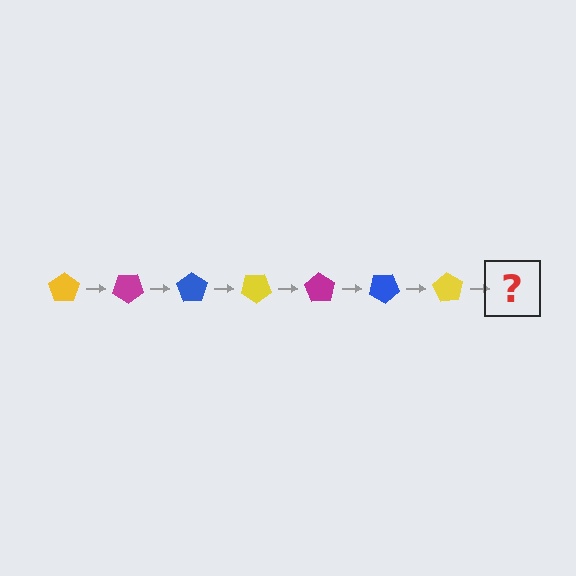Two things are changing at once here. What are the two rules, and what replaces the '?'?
The two rules are that it rotates 35 degrees each step and the color cycles through yellow, magenta, and blue. The '?' should be a magenta pentagon, rotated 245 degrees from the start.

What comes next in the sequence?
The next element should be a magenta pentagon, rotated 245 degrees from the start.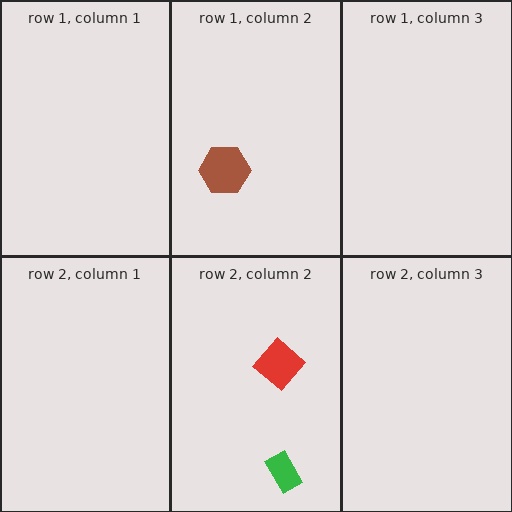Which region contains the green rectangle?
The row 2, column 2 region.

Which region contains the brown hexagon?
The row 1, column 2 region.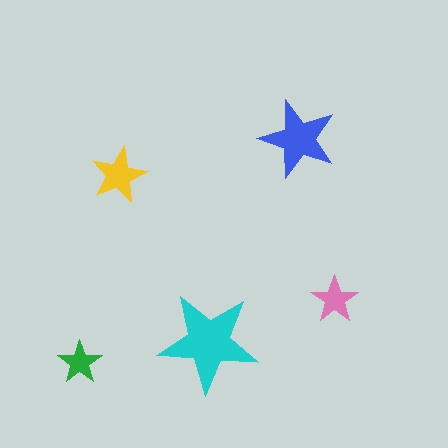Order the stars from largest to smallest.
the cyan one, the blue one, the yellow one, the pink one, the green one.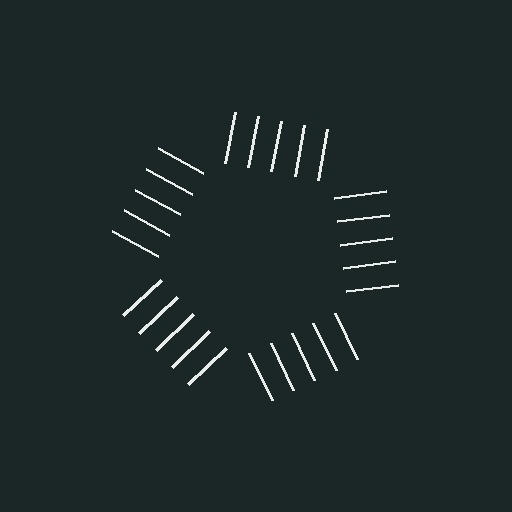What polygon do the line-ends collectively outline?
An illusory pentagon — the line segments terminate on its edges but no continuous stroke is drawn.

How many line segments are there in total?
25 — 5 along each of the 5 edges.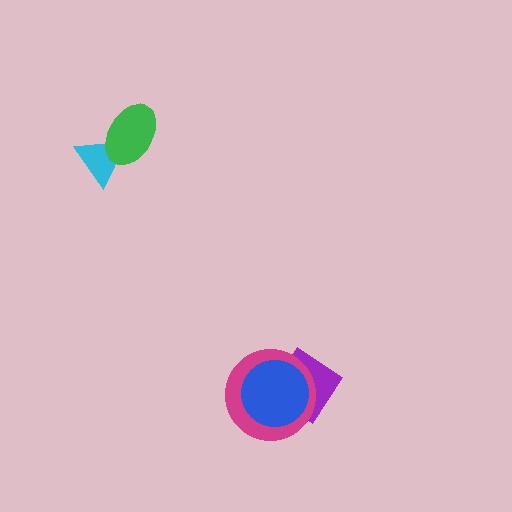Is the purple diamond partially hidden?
Yes, it is partially covered by another shape.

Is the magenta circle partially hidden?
Yes, it is partially covered by another shape.